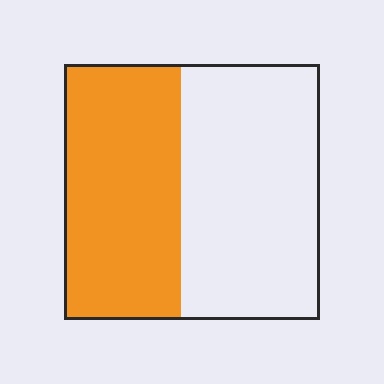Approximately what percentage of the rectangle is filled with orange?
Approximately 45%.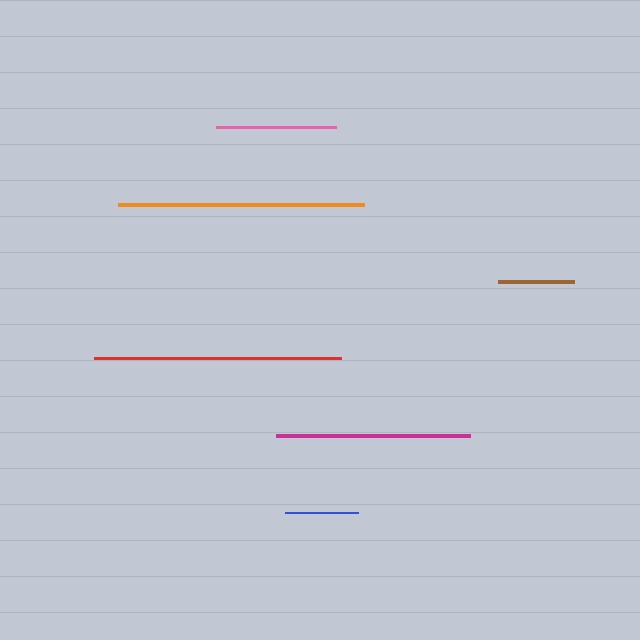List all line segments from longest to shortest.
From longest to shortest: red, orange, magenta, pink, brown, blue.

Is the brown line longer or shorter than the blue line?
The brown line is longer than the blue line.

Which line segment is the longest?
The red line is the longest at approximately 247 pixels.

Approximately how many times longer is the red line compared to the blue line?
The red line is approximately 3.4 times the length of the blue line.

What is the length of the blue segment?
The blue segment is approximately 73 pixels long.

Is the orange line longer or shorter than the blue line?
The orange line is longer than the blue line.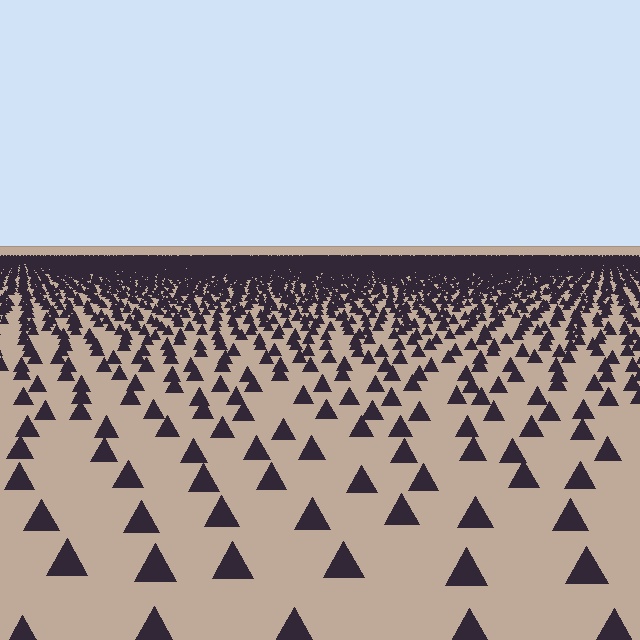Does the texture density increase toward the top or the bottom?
Density increases toward the top.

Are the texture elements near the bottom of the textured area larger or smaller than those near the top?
Larger. Near the bottom, elements are closer to the viewer and appear at a bigger on-screen size.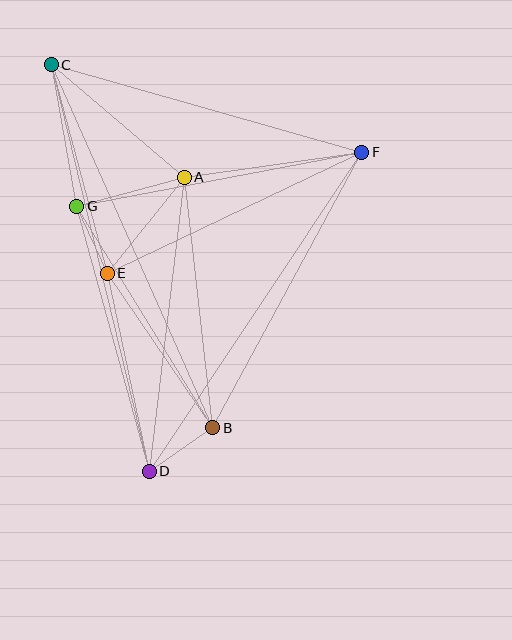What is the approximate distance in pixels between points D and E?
The distance between D and E is approximately 202 pixels.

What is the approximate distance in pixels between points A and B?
The distance between A and B is approximately 252 pixels.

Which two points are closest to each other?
Points E and G are closest to each other.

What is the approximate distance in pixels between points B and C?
The distance between B and C is approximately 397 pixels.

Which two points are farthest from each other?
Points C and D are farthest from each other.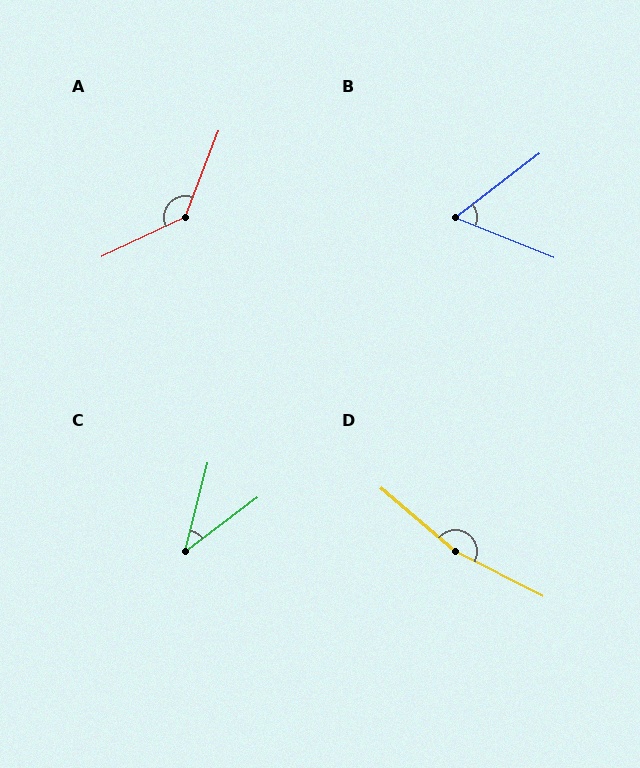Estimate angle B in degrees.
Approximately 59 degrees.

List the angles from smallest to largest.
C (39°), B (59°), A (136°), D (166°).